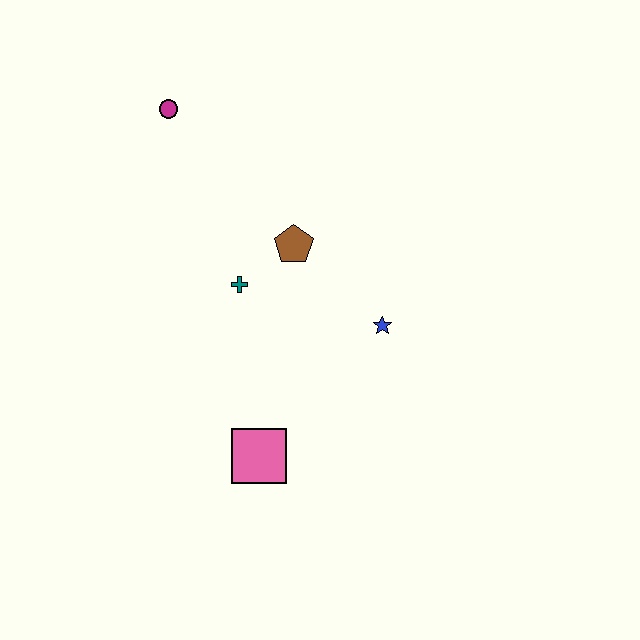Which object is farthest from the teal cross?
The magenta circle is farthest from the teal cross.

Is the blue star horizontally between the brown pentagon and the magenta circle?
No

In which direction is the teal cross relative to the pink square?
The teal cross is above the pink square.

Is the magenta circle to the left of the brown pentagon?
Yes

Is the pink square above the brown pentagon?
No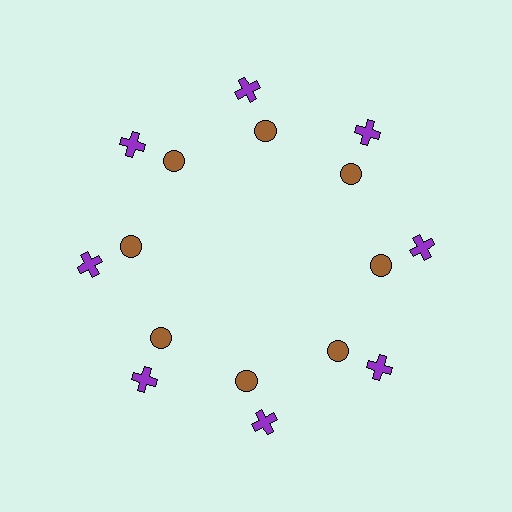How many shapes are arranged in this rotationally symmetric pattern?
There are 16 shapes, arranged in 8 groups of 2.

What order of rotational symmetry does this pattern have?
This pattern has 8-fold rotational symmetry.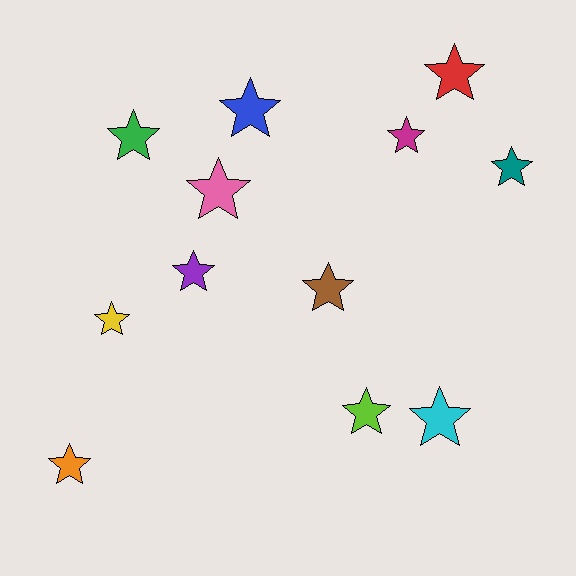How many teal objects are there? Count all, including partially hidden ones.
There is 1 teal object.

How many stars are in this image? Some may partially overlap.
There are 12 stars.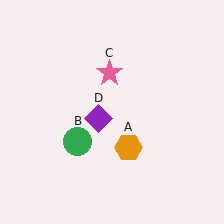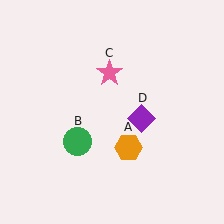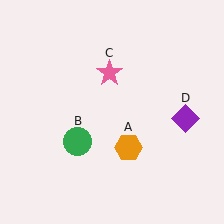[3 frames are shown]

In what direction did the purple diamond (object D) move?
The purple diamond (object D) moved right.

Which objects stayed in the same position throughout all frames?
Orange hexagon (object A) and green circle (object B) and pink star (object C) remained stationary.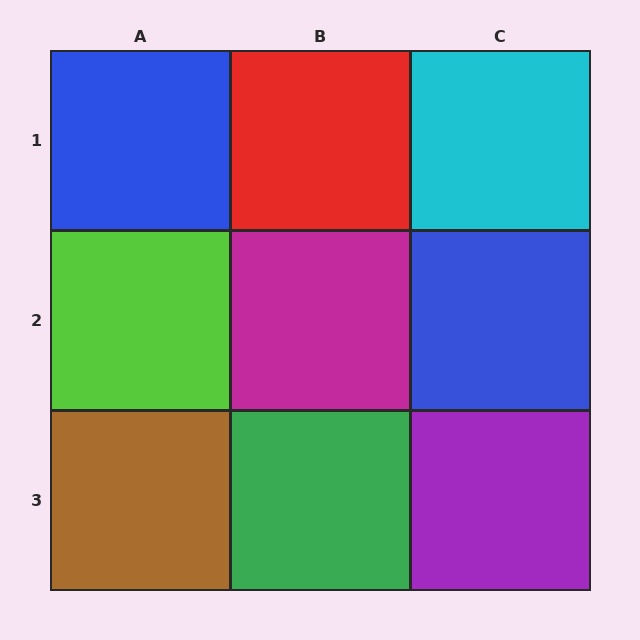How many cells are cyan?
1 cell is cyan.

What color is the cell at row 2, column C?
Blue.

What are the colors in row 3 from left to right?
Brown, green, purple.